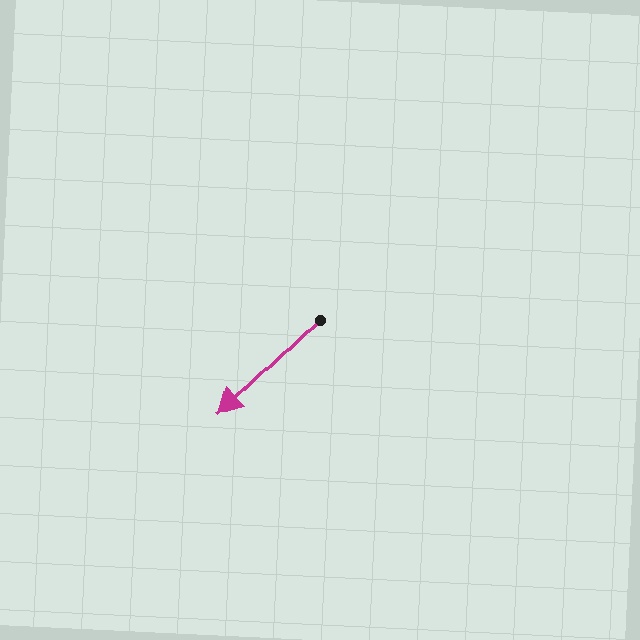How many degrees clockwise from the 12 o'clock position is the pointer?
Approximately 225 degrees.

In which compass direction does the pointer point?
Southwest.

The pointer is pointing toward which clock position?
Roughly 8 o'clock.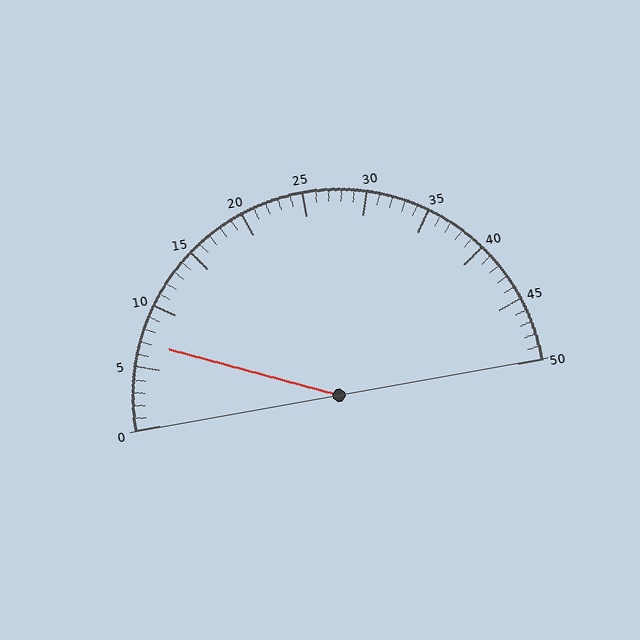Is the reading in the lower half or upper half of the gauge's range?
The reading is in the lower half of the range (0 to 50).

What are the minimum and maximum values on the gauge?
The gauge ranges from 0 to 50.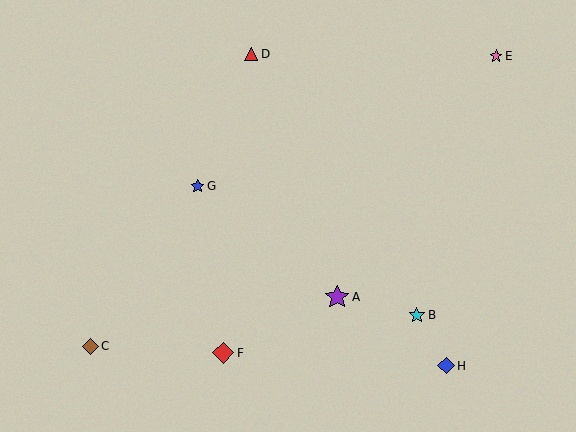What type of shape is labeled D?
Shape D is a red triangle.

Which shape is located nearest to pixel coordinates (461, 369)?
The blue diamond (labeled H) at (446, 366) is nearest to that location.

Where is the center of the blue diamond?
The center of the blue diamond is at (446, 366).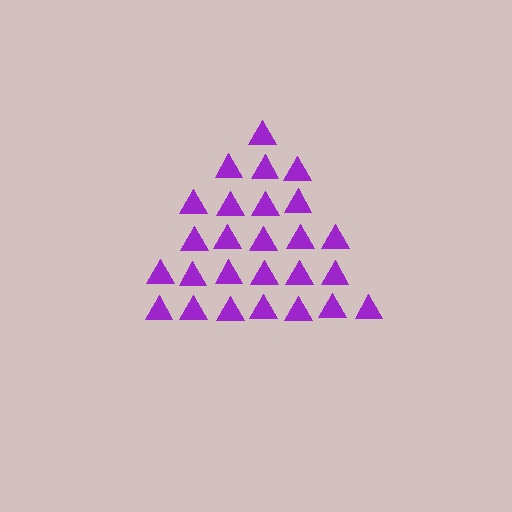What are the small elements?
The small elements are triangles.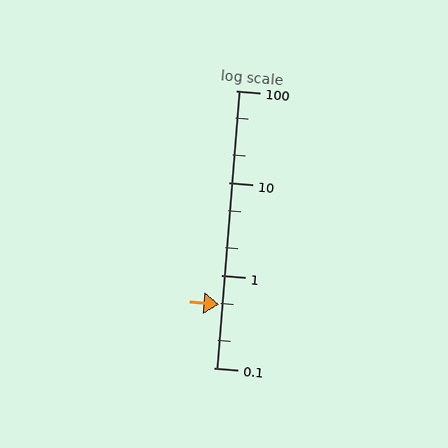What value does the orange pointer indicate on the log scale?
The pointer indicates approximately 0.48.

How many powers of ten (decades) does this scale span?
The scale spans 3 decades, from 0.1 to 100.